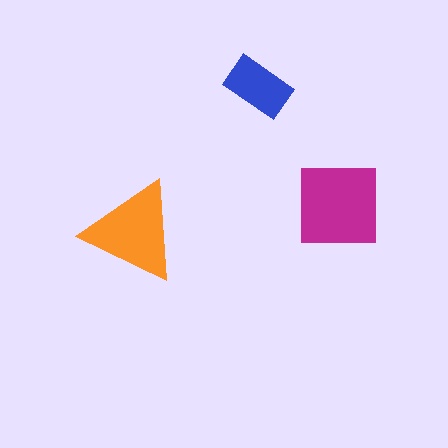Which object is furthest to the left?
The orange triangle is leftmost.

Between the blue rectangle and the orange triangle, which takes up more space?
The orange triangle.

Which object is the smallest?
The blue rectangle.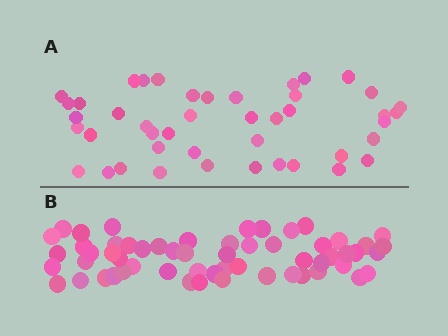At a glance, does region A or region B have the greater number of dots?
Region B (the bottom region) has more dots.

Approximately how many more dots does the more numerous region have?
Region B has approximately 15 more dots than region A.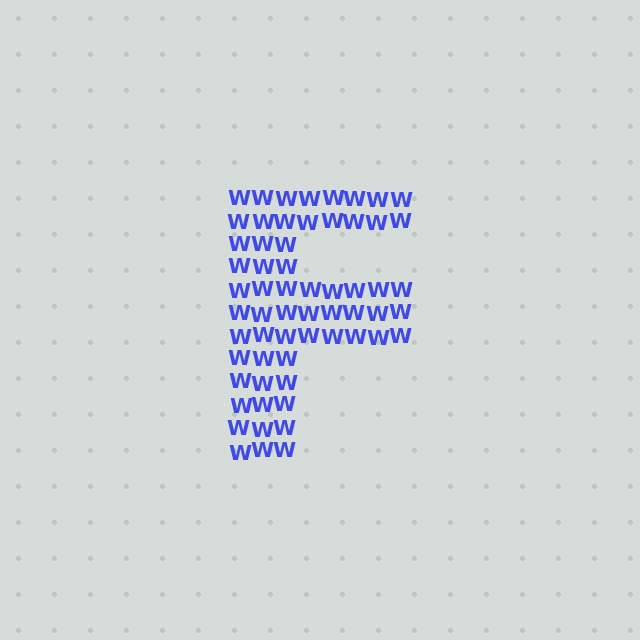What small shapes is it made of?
It is made of small letter W's.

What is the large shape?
The large shape is the letter F.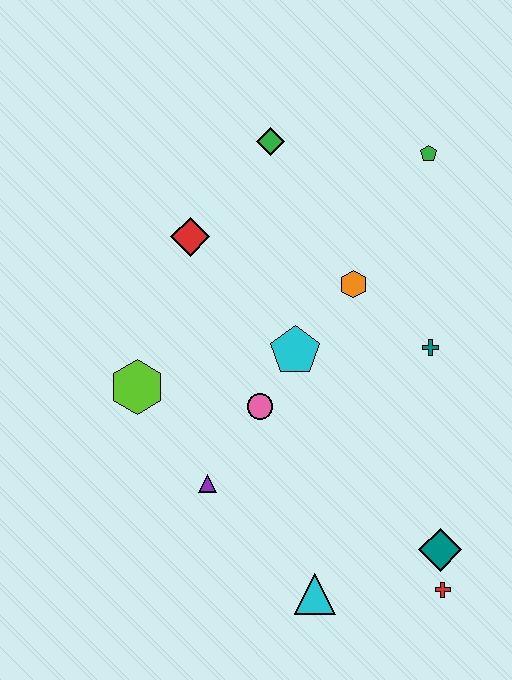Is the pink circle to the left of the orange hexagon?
Yes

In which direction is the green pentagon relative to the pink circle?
The green pentagon is above the pink circle.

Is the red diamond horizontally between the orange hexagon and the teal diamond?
No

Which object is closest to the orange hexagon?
The cyan pentagon is closest to the orange hexagon.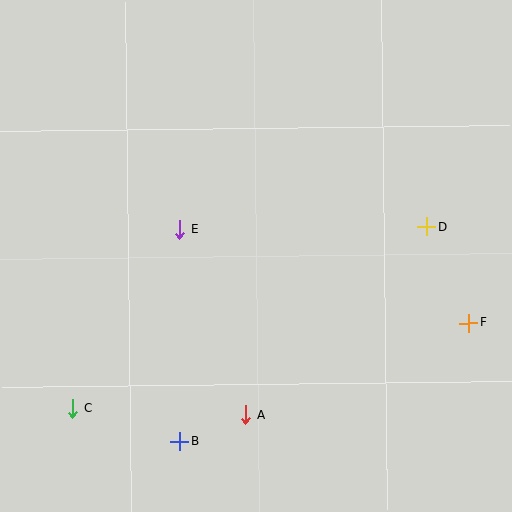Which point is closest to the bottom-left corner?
Point C is closest to the bottom-left corner.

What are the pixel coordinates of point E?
Point E is at (179, 229).